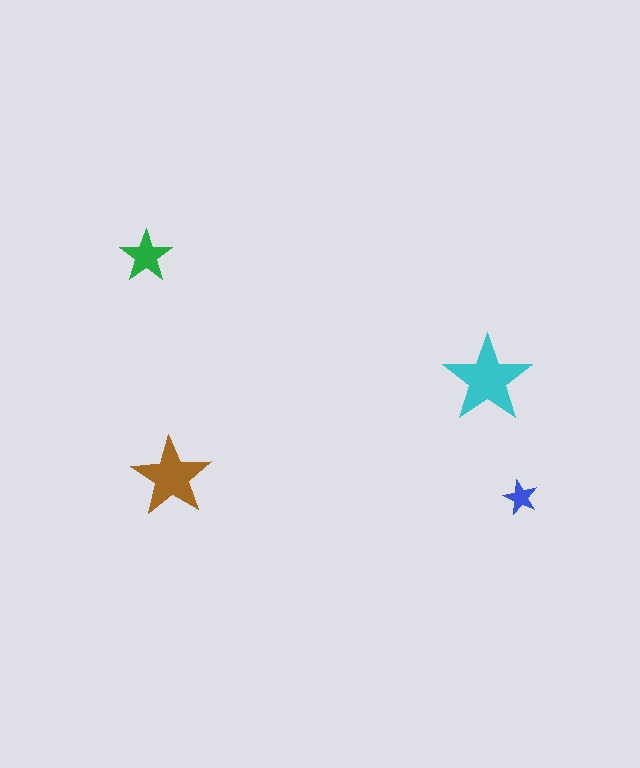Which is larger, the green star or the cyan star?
The cyan one.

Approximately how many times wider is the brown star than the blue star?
About 2.5 times wider.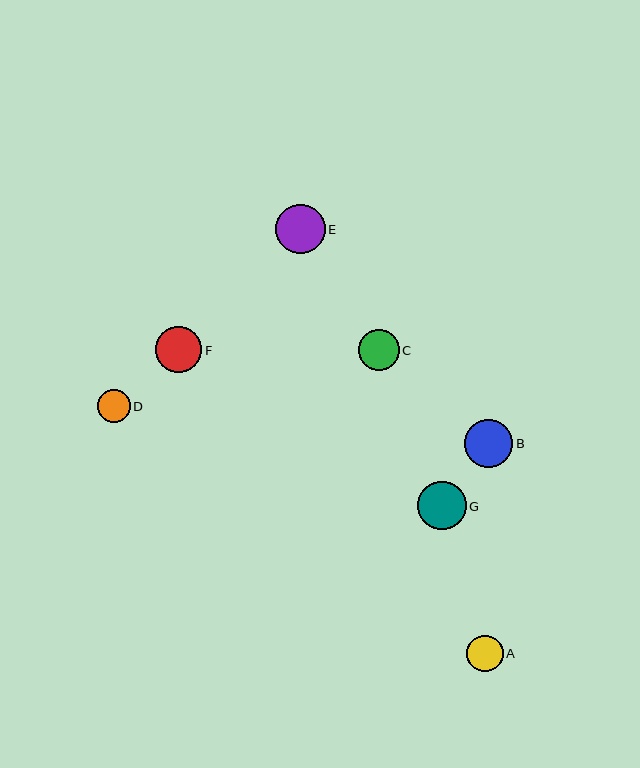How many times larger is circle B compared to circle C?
Circle B is approximately 1.2 times the size of circle C.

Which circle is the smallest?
Circle D is the smallest with a size of approximately 33 pixels.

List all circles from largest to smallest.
From largest to smallest: E, B, G, F, C, A, D.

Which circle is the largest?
Circle E is the largest with a size of approximately 49 pixels.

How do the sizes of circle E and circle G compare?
Circle E and circle G are approximately the same size.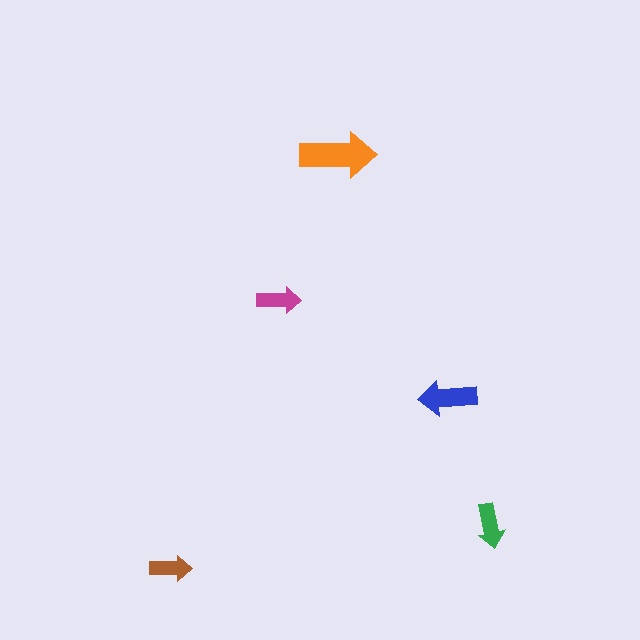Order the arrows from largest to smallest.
the orange one, the blue one, the green one, the magenta one, the brown one.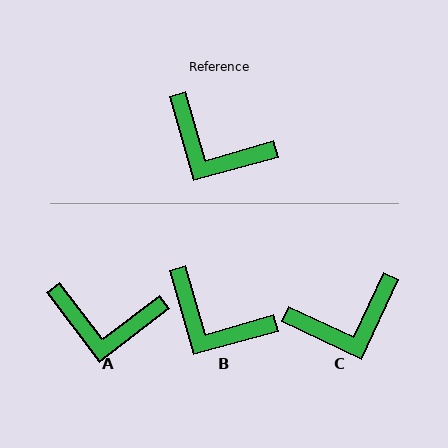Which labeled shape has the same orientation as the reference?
B.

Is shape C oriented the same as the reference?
No, it is off by about 49 degrees.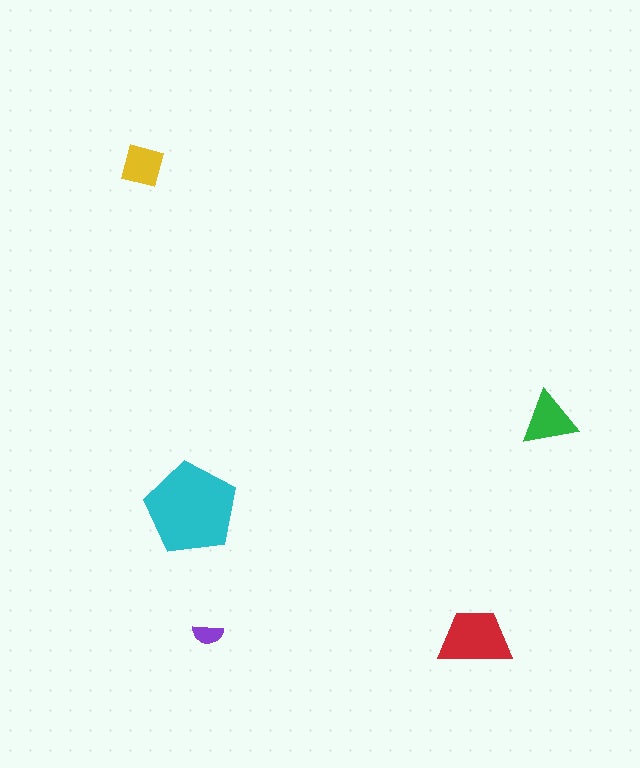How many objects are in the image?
There are 5 objects in the image.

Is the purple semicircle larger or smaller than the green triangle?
Smaller.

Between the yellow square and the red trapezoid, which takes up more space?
The red trapezoid.